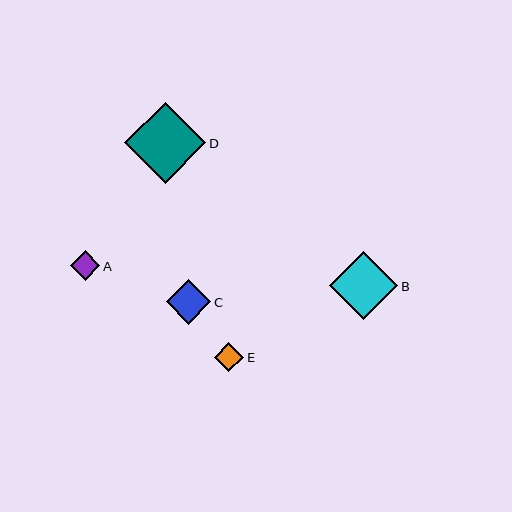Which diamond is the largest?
Diamond D is the largest with a size of approximately 81 pixels.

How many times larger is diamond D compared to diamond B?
Diamond D is approximately 1.2 times the size of diamond B.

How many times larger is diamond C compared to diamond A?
Diamond C is approximately 1.5 times the size of diamond A.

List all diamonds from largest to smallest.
From largest to smallest: D, B, C, A, E.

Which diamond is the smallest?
Diamond E is the smallest with a size of approximately 29 pixels.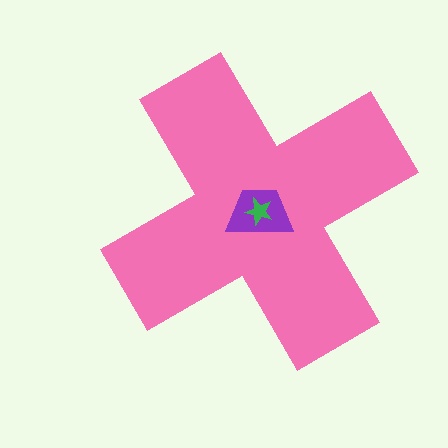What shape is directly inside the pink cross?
The purple trapezoid.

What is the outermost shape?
The pink cross.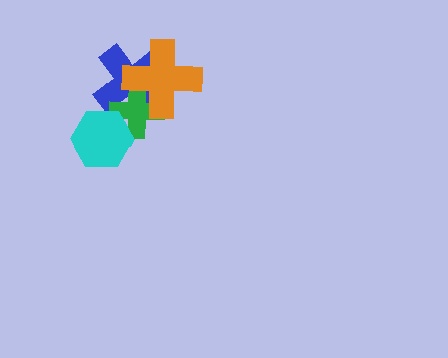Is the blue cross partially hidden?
Yes, it is partially covered by another shape.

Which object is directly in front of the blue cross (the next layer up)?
The green cross is directly in front of the blue cross.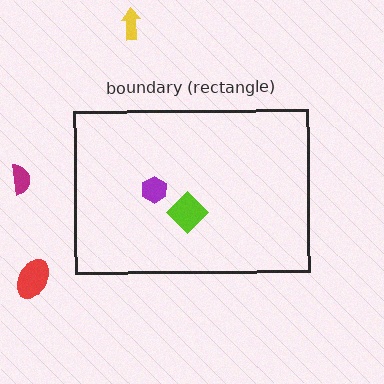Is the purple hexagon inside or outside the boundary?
Inside.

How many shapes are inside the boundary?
2 inside, 3 outside.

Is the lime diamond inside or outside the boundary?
Inside.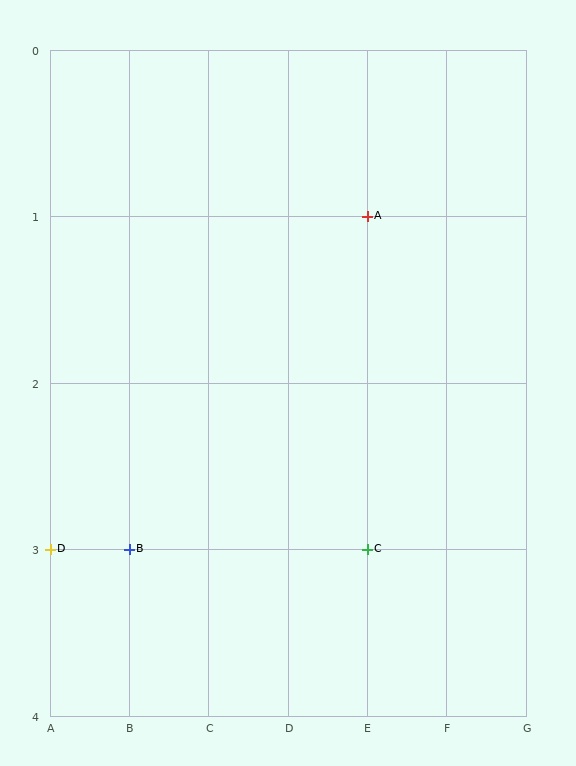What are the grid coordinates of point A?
Point A is at grid coordinates (E, 1).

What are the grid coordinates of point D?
Point D is at grid coordinates (A, 3).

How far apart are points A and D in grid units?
Points A and D are 4 columns and 2 rows apart (about 4.5 grid units diagonally).